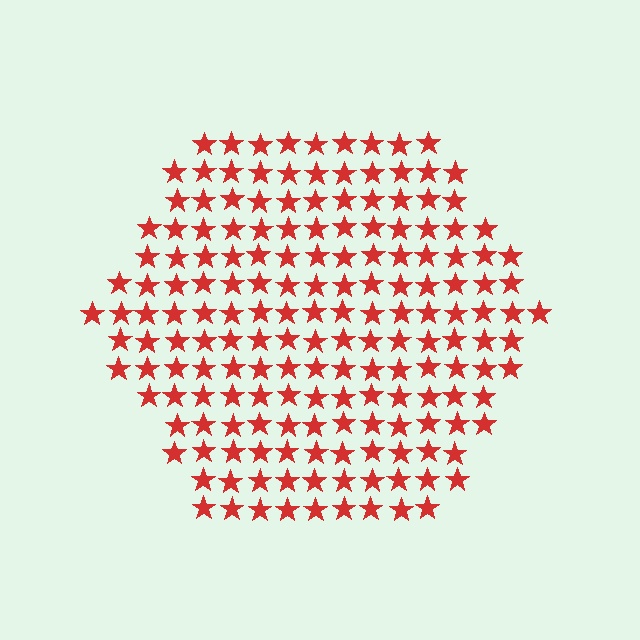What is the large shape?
The large shape is a hexagon.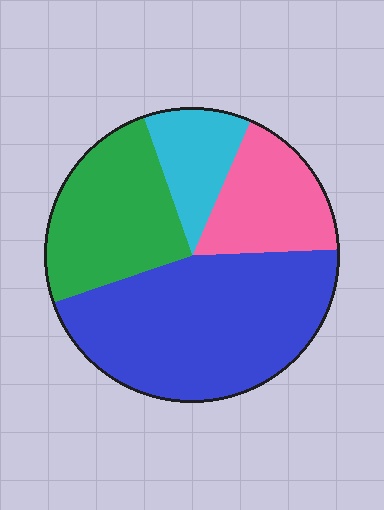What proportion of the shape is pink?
Pink covers 18% of the shape.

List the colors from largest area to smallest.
From largest to smallest: blue, green, pink, cyan.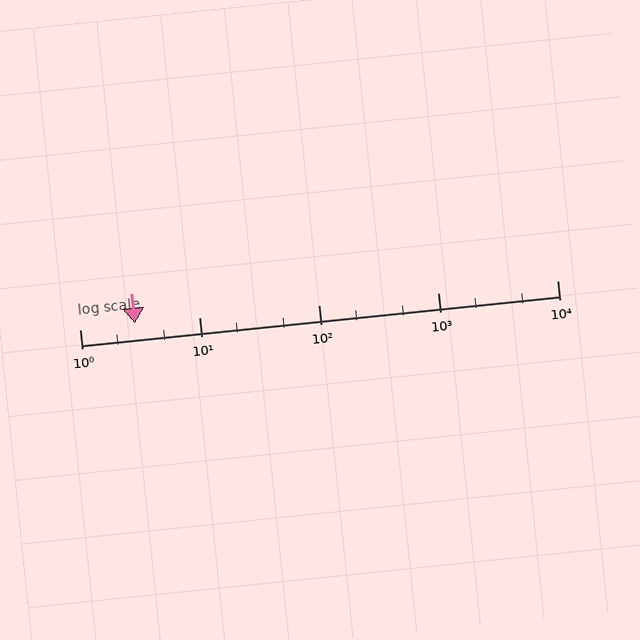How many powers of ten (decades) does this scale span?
The scale spans 4 decades, from 1 to 10000.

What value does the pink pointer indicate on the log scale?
The pointer indicates approximately 2.9.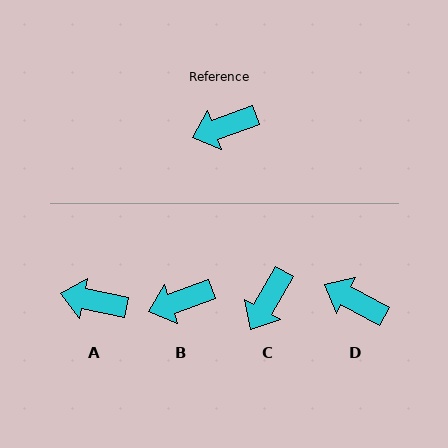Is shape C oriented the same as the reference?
No, it is off by about 41 degrees.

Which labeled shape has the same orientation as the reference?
B.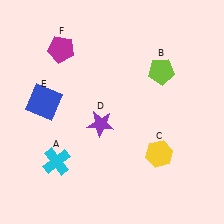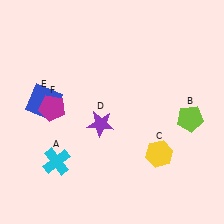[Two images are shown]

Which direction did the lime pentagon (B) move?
The lime pentagon (B) moved down.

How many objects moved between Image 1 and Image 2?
2 objects moved between the two images.